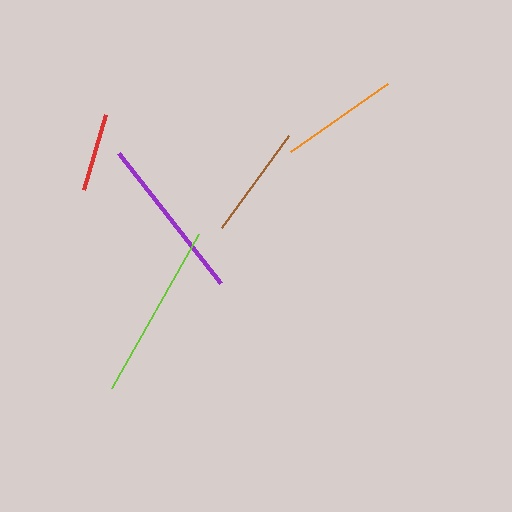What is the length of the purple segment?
The purple segment is approximately 164 pixels long.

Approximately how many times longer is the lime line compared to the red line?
The lime line is approximately 2.3 times the length of the red line.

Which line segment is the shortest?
The red line is the shortest at approximately 78 pixels.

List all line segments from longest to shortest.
From longest to shortest: lime, purple, orange, brown, red.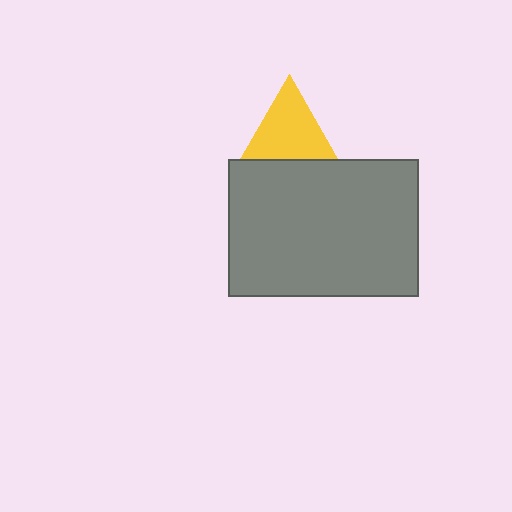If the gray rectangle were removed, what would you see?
You would see the complete yellow triangle.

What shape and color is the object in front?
The object in front is a gray rectangle.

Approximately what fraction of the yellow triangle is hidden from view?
Roughly 32% of the yellow triangle is hidden behind the gray rectangle.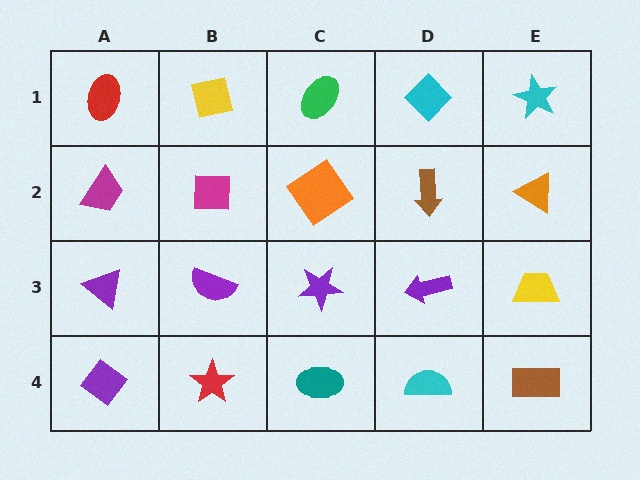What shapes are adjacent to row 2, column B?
A yellow square (row 1, column B), a purple semicircle (row 3, column B), a magenta trapezoid (row 2, column A), an orange diamond (row 2, column C).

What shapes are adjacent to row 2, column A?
A red ellipse (row 1, column A), a purple triangle (row 3, column A), a magenta square (row 2, column B).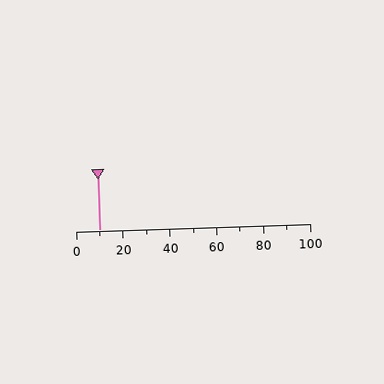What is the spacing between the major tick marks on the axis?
The major ticks are spaced 20 apart.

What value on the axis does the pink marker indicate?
The marker indicates approximately 10.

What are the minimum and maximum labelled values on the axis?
The axis runs from 0 to 100.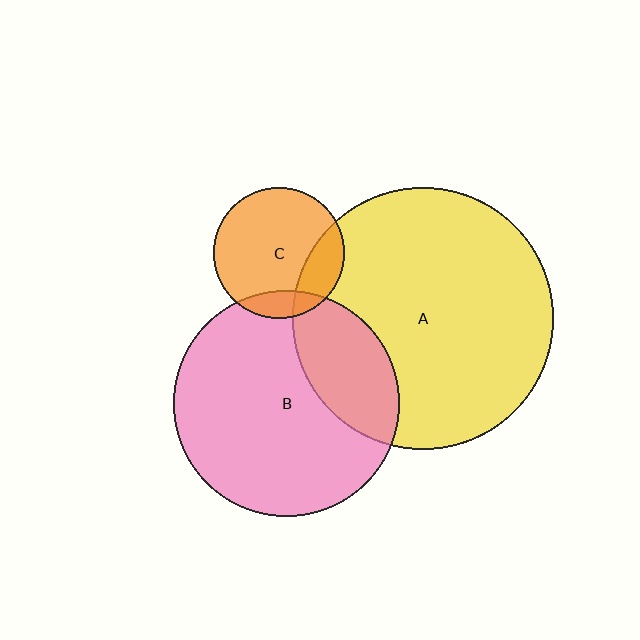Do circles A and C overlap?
Yes.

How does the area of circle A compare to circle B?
Approximately 1.3 times.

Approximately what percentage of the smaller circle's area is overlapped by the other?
Approximately 20%.